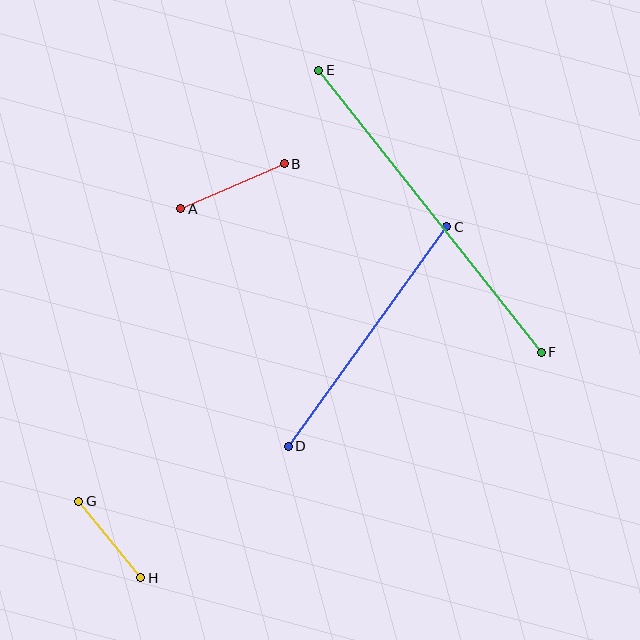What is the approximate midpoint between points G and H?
The midpoint is at approximately (110, 539) pixels.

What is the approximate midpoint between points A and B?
The midpoint is at approximately (232, 186) pixels.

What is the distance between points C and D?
The distance is approximately 271 pixels.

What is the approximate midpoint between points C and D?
The midpoint is at approximately (367, 337) pixels.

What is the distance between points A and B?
The distance is approximately 113 pixels.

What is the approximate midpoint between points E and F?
The midpoint is at approximately (430, 211) pixels.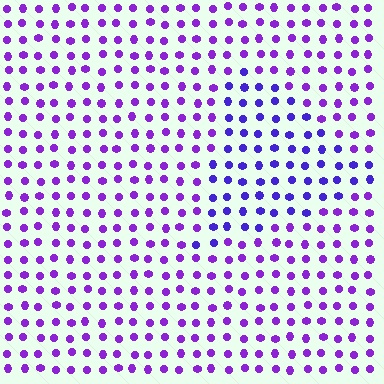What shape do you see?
I see a triangle.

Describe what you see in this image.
The image is filled with small purple elements in a uniform arrangement. A triangle-shaped region is visible where the elements are tinted to a slightly different hue, forming a subtle color boundary.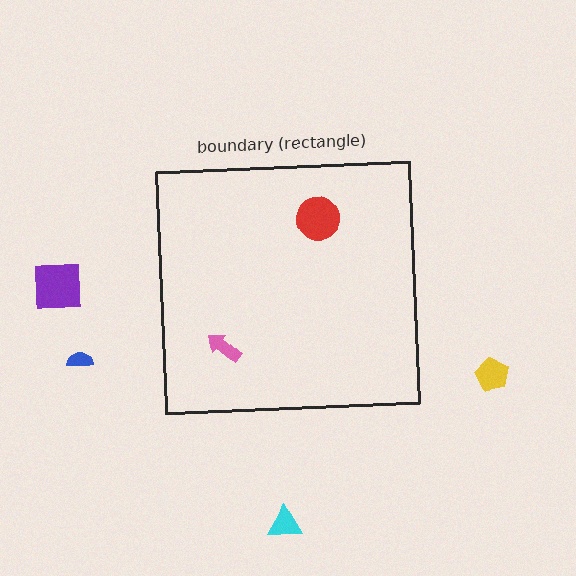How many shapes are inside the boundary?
2 inside, 4 outside.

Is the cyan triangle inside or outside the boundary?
Outside.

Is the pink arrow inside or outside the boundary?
Inside.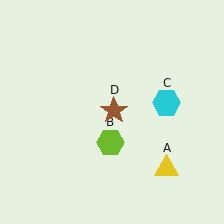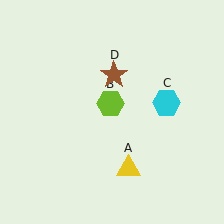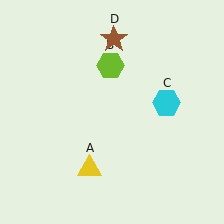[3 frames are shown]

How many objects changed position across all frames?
3 objects changed position: yellow triangle (object A), lime hexagon (object B), brown star (object D).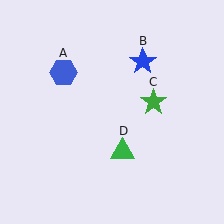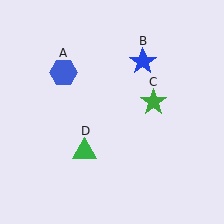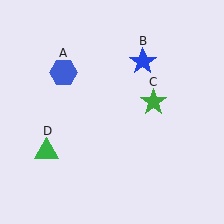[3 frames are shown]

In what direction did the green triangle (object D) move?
The green triangle (object D) moved left.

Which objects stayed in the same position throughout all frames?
Blue hexagon (object A) and blue star (object B) and green star (object C) remained stationary.